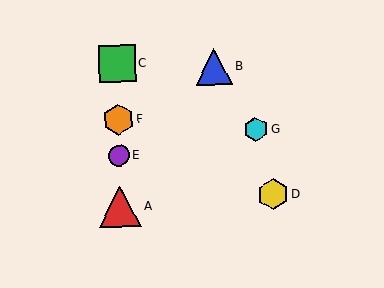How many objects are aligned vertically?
4 objects (A, C, E, F) are aligned vertically.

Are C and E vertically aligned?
Yes, both are at x≈117.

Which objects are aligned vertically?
Objects A, C, E, F are aligned vertically.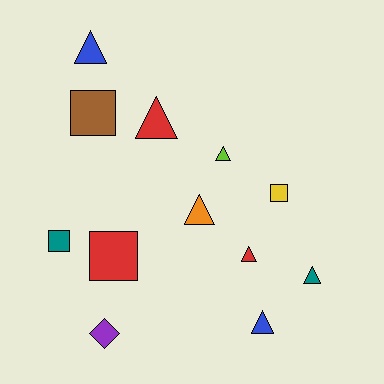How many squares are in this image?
There are 4 squares.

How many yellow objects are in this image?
There is 1 yellow object.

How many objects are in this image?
There are 12 objects.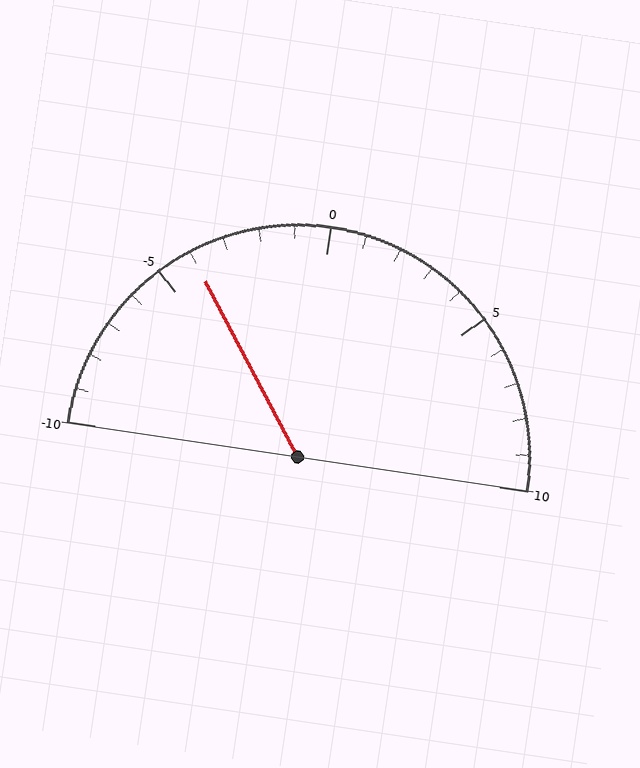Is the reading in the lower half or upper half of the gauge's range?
The reading is in the lower half of the range (-10 to 10).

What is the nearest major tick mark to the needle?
The nearest major tick mark is -5.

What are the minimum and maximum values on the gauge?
The gauge ranges from -10 to 10.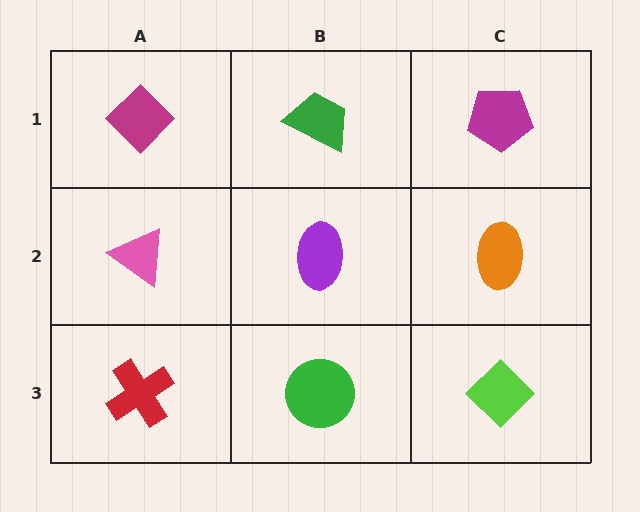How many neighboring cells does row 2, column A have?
3.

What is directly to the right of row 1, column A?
A green trapezoid.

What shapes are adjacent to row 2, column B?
A green trapezoid (row 1, column B), a green circle (row 3, column B), a pink triangle (row 2, column A), an orange ellipse (row 2, column C).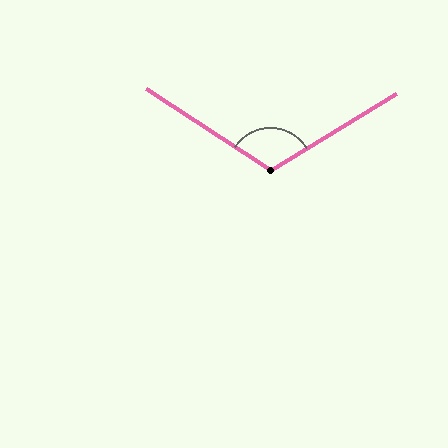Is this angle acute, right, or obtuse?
It is obtuse.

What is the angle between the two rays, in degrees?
Approximately 115 degrees.